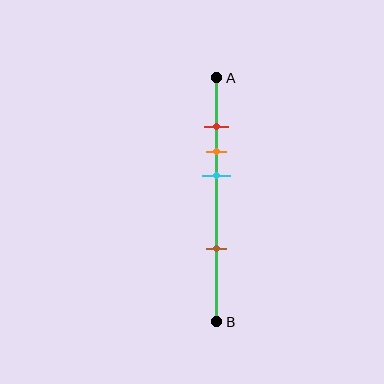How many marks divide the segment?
There are 4 marks dividing the segment.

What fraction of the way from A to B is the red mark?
The red mark is approximately 20% (0.2) of the way from A to B.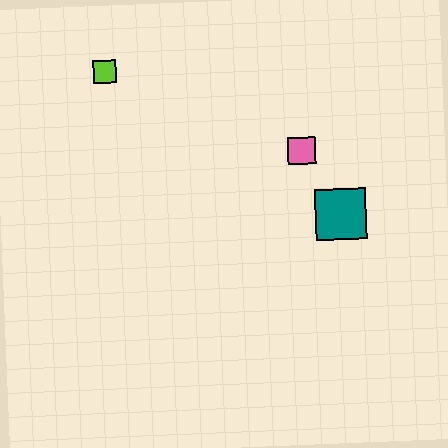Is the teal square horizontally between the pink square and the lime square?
No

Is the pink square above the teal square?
Yes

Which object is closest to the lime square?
The pink square is closest to the lime square.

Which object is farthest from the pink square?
The lime square is farthest from the pink square.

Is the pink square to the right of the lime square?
Yes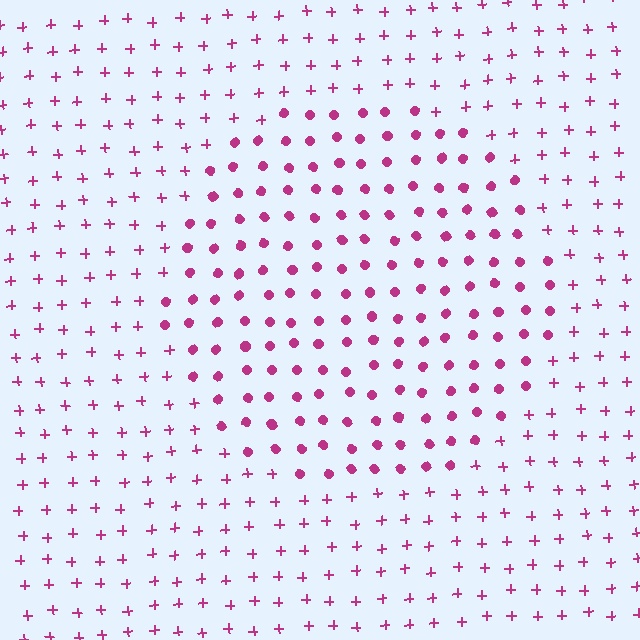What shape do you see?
I see a circle.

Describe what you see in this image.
The image is filled with small magenta elements arranged in a uniform grid. A circle-shaped region contains circles, while the surrounding area contains plus signs. The boundary is defined purely by the change in element shape.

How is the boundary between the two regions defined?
The boundary is defined by a change in element shape: circles inside vs. plus signs outside. All elements share the same color and spacing.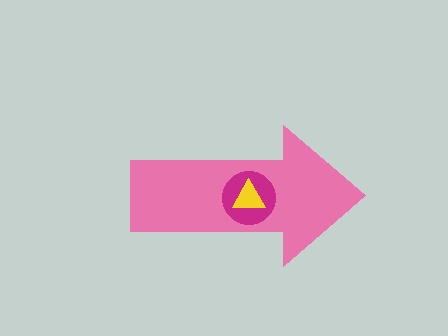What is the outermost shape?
The pink arrow.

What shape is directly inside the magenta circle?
The yellow triangle.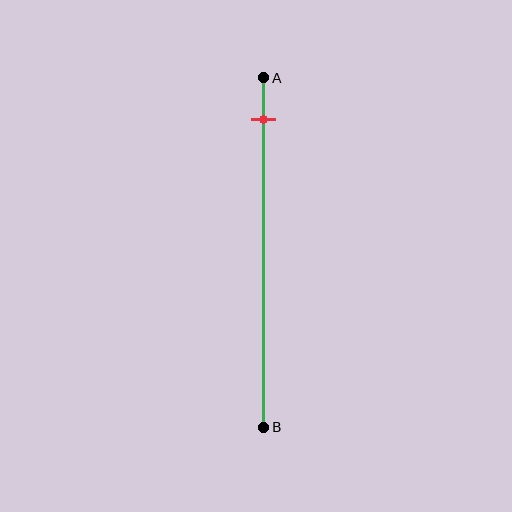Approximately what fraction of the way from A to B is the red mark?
The red mark is approximately 10% of the way from A to B.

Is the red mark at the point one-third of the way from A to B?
No, the mark is at about 10% from A, not at the 33% one-third point.